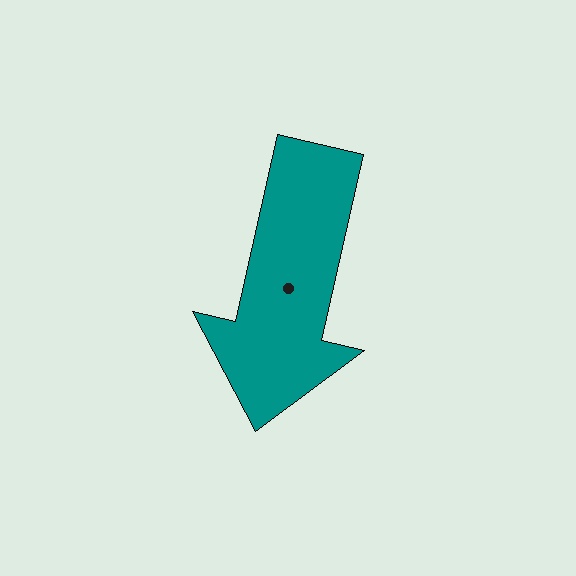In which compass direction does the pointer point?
South.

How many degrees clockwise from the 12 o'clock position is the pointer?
Approximately 193 degrees.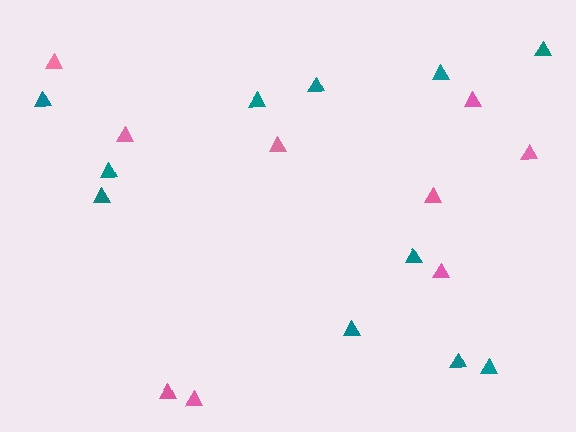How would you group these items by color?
There are 2 groups: one group of pink triangles (9) and one group of teal triangles (11).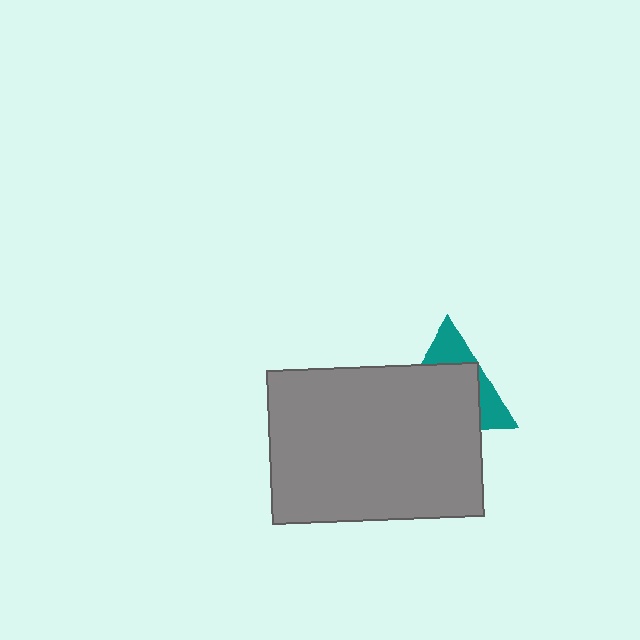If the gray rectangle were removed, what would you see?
You would see the complete teal triangle.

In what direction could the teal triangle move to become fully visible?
The teal triangle could move up. That would shift it out from behind the gray rectangle entirely.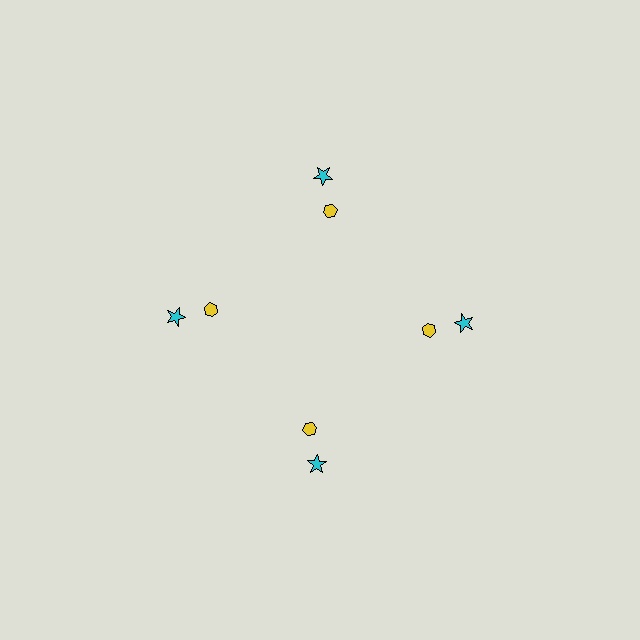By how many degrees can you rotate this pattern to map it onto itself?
The pattern maps onto itself every 90 degrees of rotation.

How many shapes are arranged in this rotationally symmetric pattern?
There are 8 shapes, arranged in 4 groups of 2.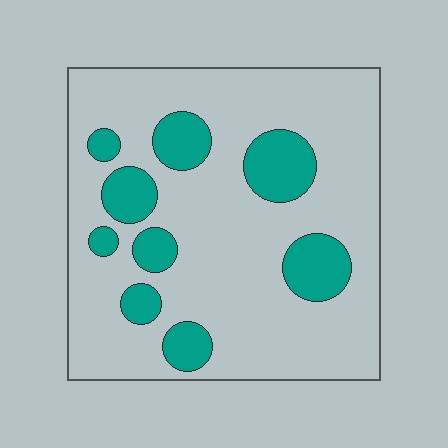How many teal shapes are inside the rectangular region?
9.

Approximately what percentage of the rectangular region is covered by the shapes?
Approximately 20%.